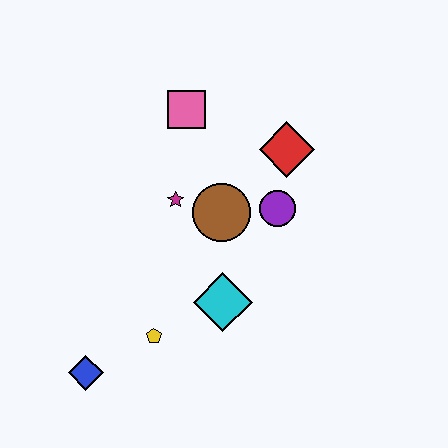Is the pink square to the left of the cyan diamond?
Yes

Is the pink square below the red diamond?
No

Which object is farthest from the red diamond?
The blue diamond is farthest from the red diamond.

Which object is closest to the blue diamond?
The yellow pentagon is closest to the blue diamond.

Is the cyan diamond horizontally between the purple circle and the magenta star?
Yes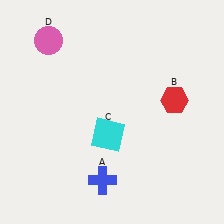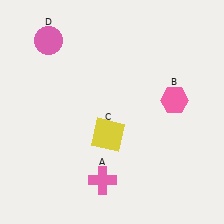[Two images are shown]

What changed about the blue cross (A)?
In Image 1, A is blue. In Image 2, it changed to pink.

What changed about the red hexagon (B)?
In Image 1, B is red. In Image 2, it changed to pink.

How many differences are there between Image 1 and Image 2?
There are 3 differences between the two images.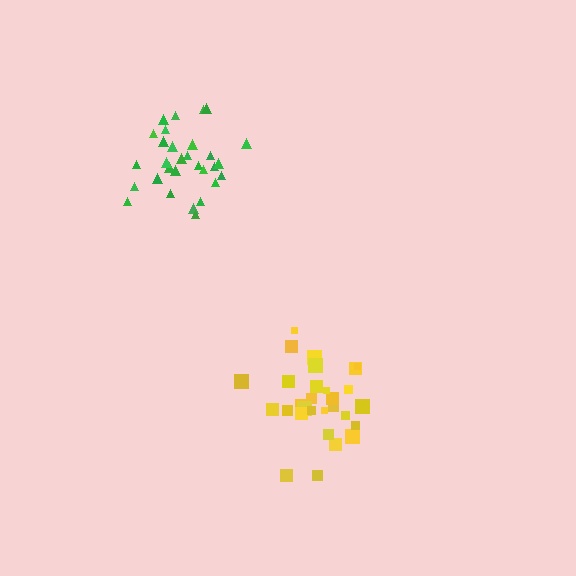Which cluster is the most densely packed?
Green.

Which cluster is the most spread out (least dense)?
Yellow.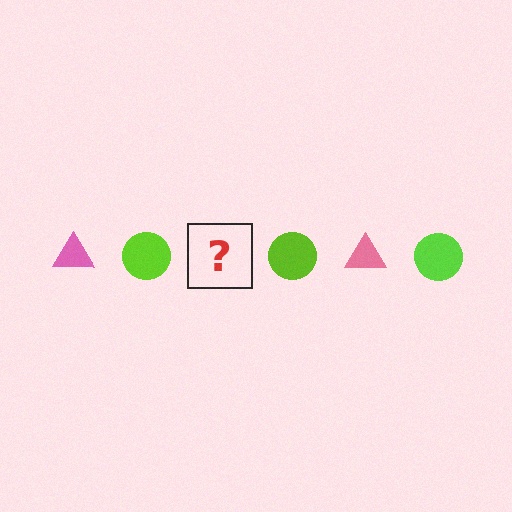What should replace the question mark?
The question mark should be replaced with a pink triangle.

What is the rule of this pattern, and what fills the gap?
The rule is that the pattern alternates between pink triangle and lime circle. The gap should be filled with a pink triangle.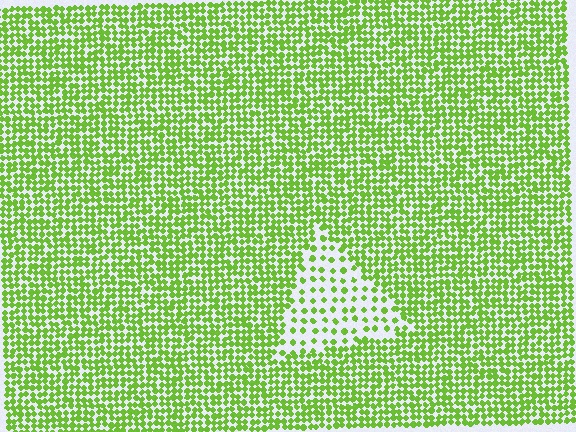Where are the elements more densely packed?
The elements are more densely packed outside the triangle boundary.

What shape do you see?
I see a triangle.